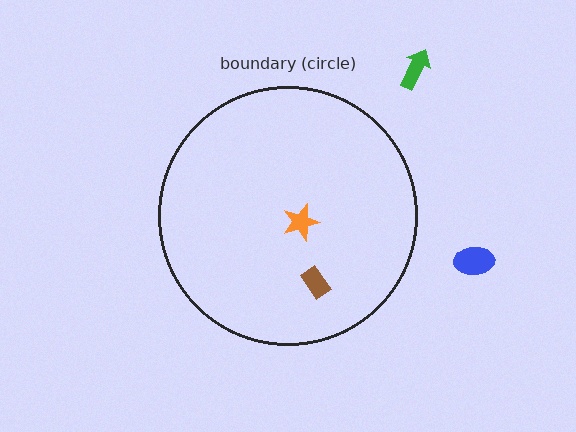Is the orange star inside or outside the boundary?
Inside.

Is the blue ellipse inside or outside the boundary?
Outside.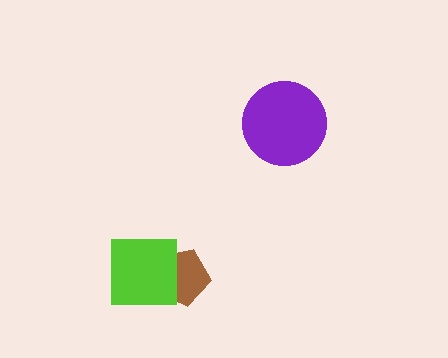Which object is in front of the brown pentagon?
The lime square is in front of the brown pentagon.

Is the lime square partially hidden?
No, no other shape covers it.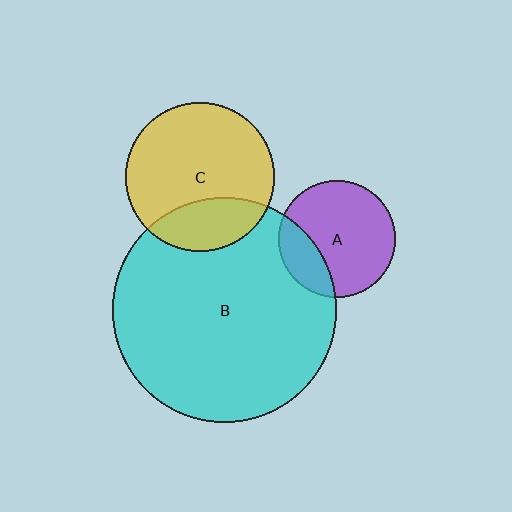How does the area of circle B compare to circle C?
Approximately 2.3 times.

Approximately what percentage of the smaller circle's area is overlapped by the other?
Approximately 25%.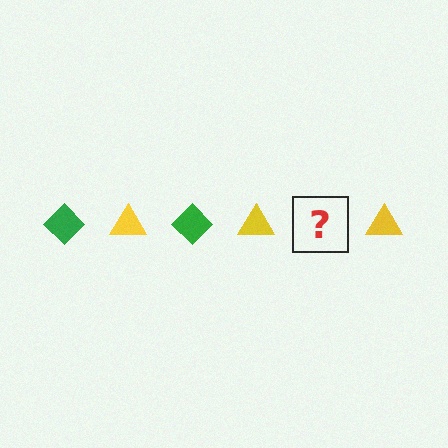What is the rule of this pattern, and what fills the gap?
The rule is that the pattern alternates between green diamond and yellow triangle. The gap should be filled with a green diamond.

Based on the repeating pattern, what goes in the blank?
The blank should be a green diamond.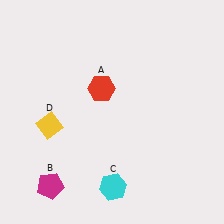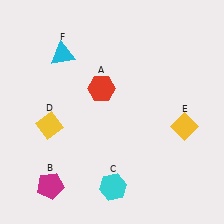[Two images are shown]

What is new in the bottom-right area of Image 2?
A yellow diamond (E) was added in the bottom-right area of Image 2.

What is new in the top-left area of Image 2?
A cyan triangle (F) was added in the top-left area of Image 2.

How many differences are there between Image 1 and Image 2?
There are 2 differences between the two images.